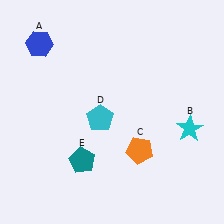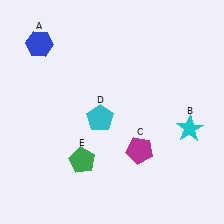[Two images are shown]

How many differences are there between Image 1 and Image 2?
There are 2 differences between the two images.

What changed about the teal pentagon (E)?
In Image 1, E is teal. In Image 2, it changed to green.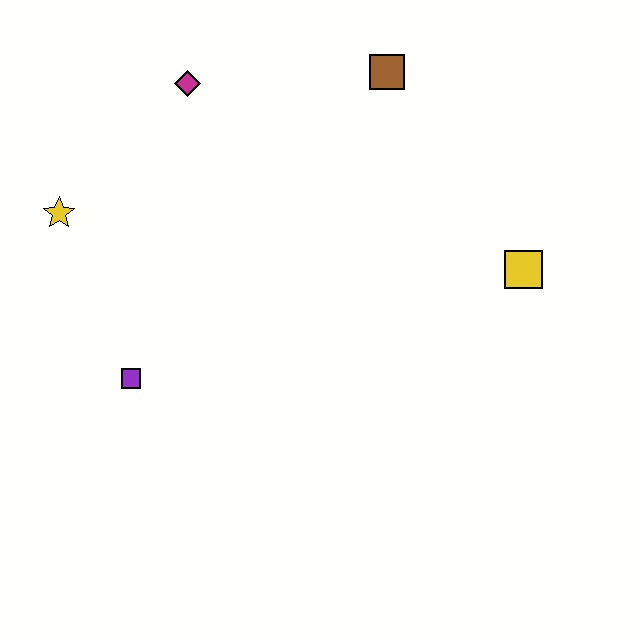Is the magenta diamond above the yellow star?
Yes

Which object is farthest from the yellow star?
The yellow square is farthest from the yellow star.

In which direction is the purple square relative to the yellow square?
The purple square is to the left of the yellow square.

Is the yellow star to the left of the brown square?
Yes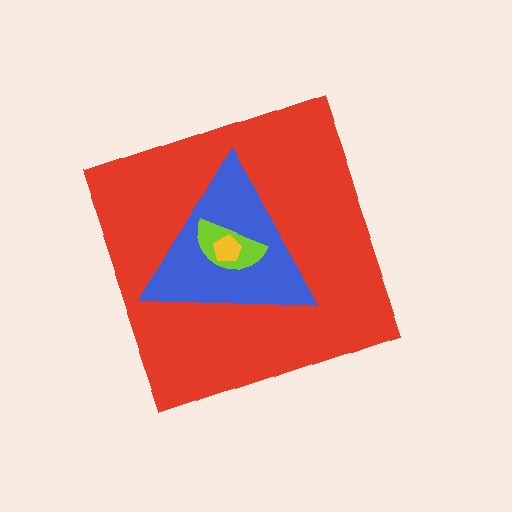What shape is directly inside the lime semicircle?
The yellow pentagon.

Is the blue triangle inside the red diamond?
Yes.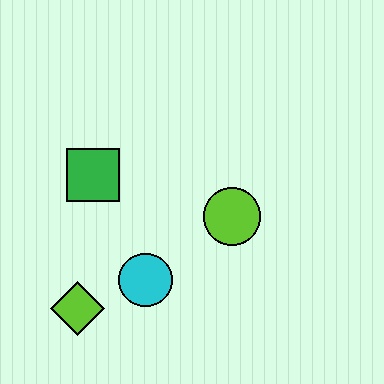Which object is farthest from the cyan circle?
The green square is farthest from the cyan circle.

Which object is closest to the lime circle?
The cyan circle is closest to the lime circle.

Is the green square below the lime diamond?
No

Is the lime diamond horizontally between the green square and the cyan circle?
No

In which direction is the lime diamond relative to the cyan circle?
The lime diamond is to the left of the cyan circle.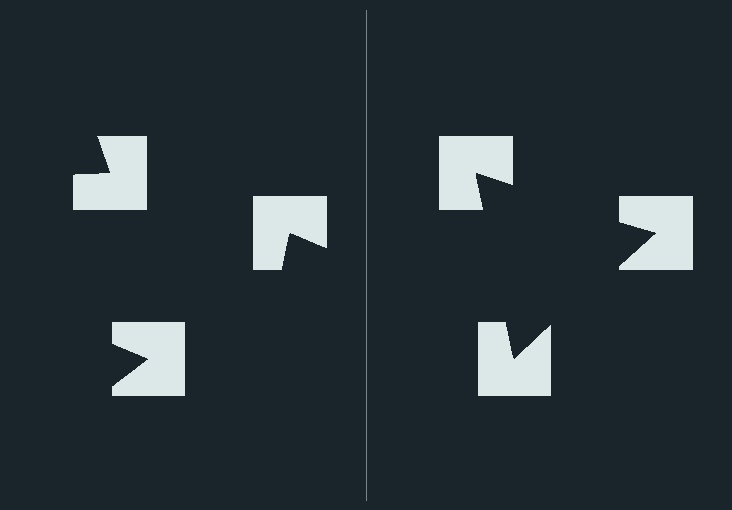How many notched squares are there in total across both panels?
6 — 3 on each side.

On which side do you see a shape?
An illusory triangle appears on the right side. On the left side the wedge cuts are rotated, so no coherent shape forms.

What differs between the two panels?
The notched squares are positioned identically on both sides; only the wedge orientations differ. On the right they align to a triangle; on the left they are misaligned.